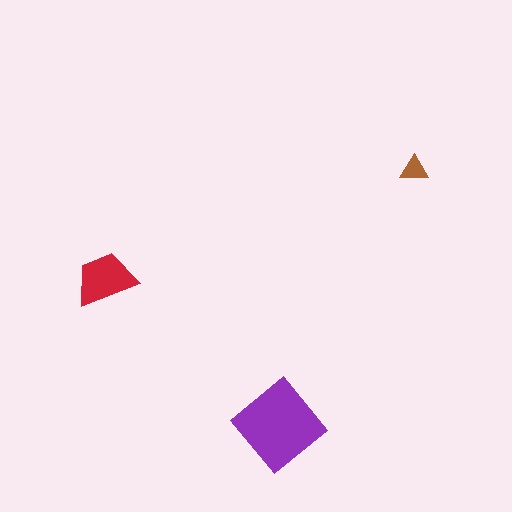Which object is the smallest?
The brown triangle.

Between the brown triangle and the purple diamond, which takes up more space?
The purple diamond.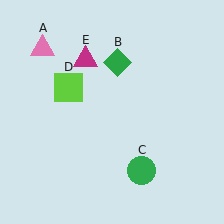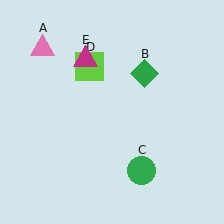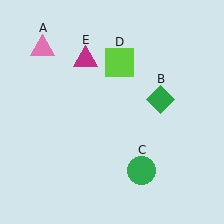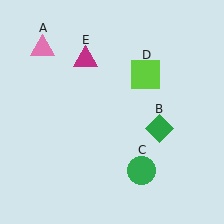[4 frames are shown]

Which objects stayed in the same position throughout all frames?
Pink triangle (object A) and green circle (object C) and magenta triangle (object E) remained stationary.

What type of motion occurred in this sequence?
The green diamond (object B), lime square (object D) rotated clockwise around the center of the scene.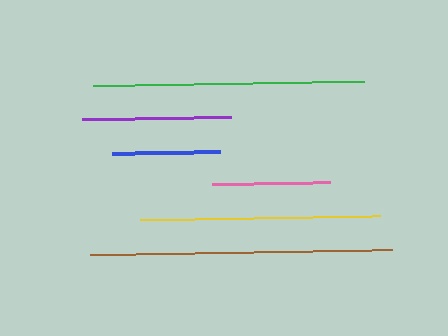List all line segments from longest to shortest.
From longest to shortest: brown, green, yellow, purple, pink, blue.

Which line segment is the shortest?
The blue line is the shortest at approximately 109 pixels.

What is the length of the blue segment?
The blue segment is approximately 109 pixels long.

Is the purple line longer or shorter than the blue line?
The purple line is longer than the blue line.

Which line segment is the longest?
The brown line is the longest at approximately 302 pixels.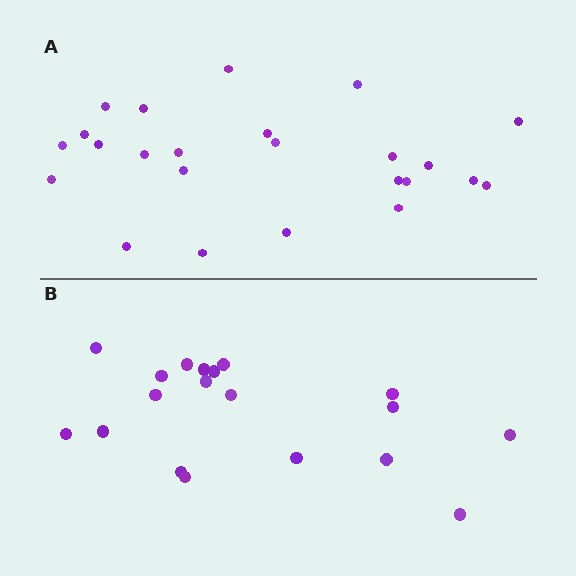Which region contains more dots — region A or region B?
Region A (the top region) has more dots.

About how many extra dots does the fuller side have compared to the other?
Region A has about 5 more dots than region B.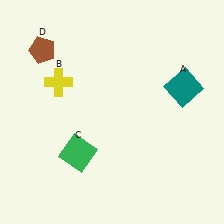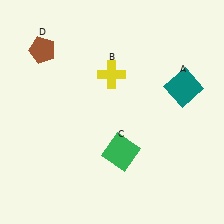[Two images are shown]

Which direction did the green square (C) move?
The green square (C) moved right.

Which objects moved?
The objects that moved are: the yellow cross (B), the green square (C).